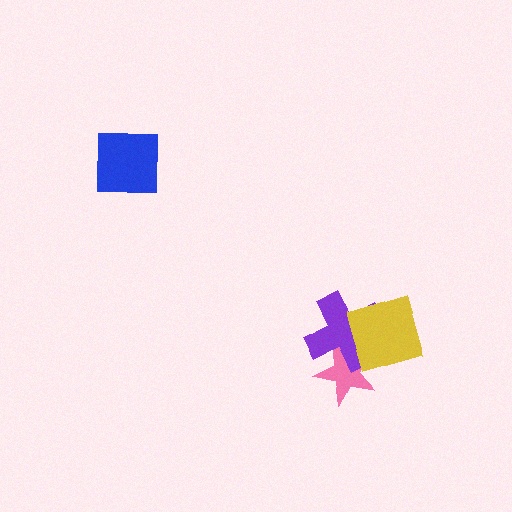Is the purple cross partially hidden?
Yes, it is partially covered by another shape.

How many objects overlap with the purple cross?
2 objects overlap with the purple cross.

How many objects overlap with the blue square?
0 objects overlap with the blue square.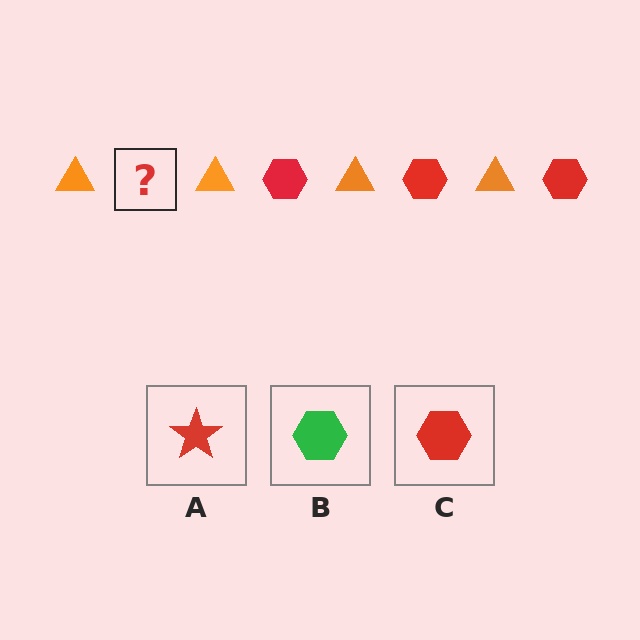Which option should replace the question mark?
Option C.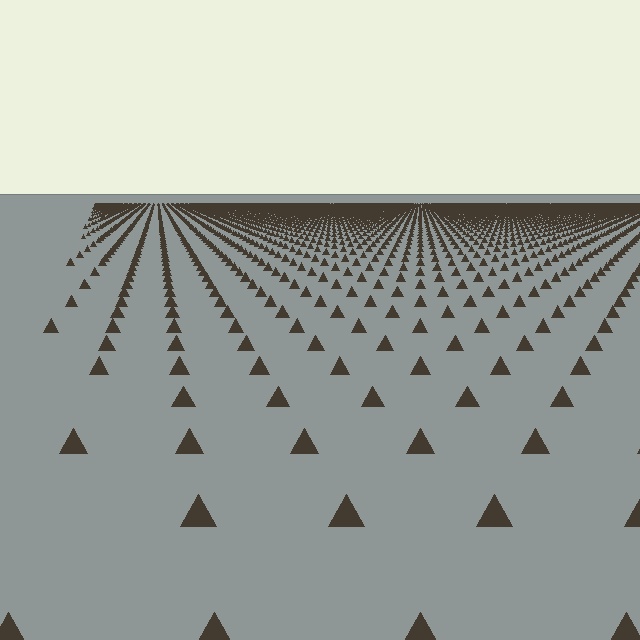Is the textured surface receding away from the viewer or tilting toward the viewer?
The surface is receding away from the viewer. Texture elements get smaller and denser toward the top.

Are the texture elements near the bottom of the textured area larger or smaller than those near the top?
Larger. Near the bottom, elements are closer to the viewer and appear at a bigger on-screen size.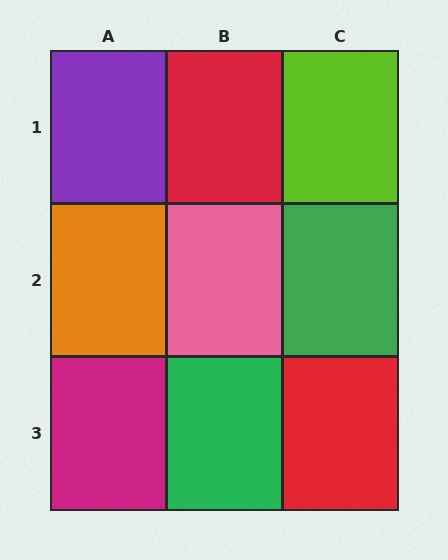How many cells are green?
2 cells are green.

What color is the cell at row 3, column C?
Red.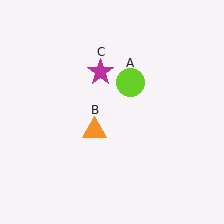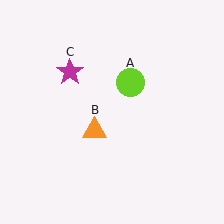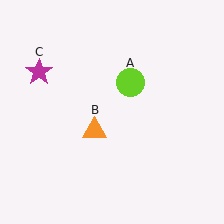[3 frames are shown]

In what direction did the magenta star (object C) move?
The magenta star (object C) moved left.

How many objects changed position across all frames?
1 object changed position: magenta star (object C).